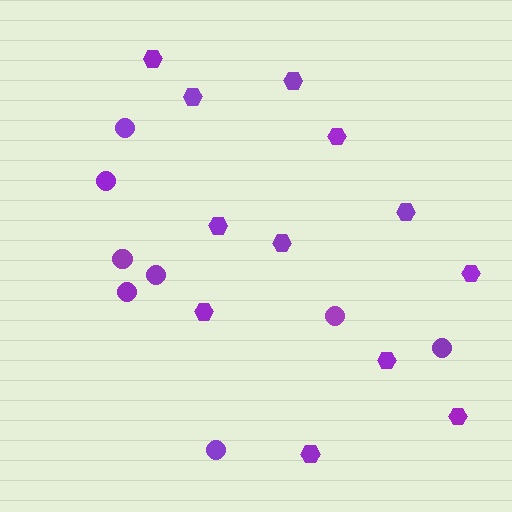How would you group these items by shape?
There are 2 groups: one group of circles (8) and one group of hexagons (12).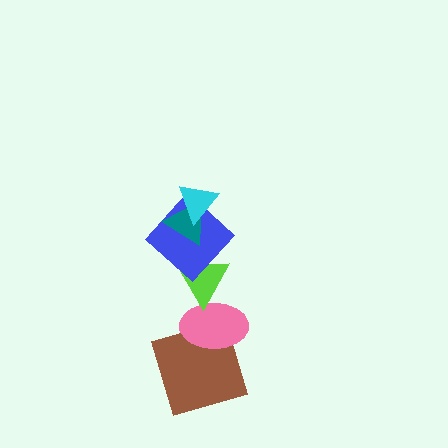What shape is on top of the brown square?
The pink ellipse is on top of the brown square.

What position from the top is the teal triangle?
The teal triangle is 2nd from the top.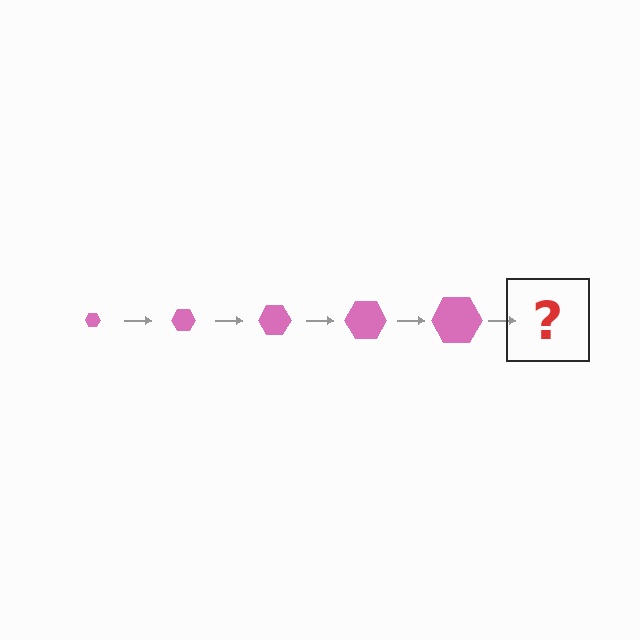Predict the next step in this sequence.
The next step is a pink hexagon, larger than the previous one.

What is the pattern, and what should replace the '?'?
The pattern is that the hexagon gets progressively larger each step. The '?' should be a pink hexagon, larger than the previous one.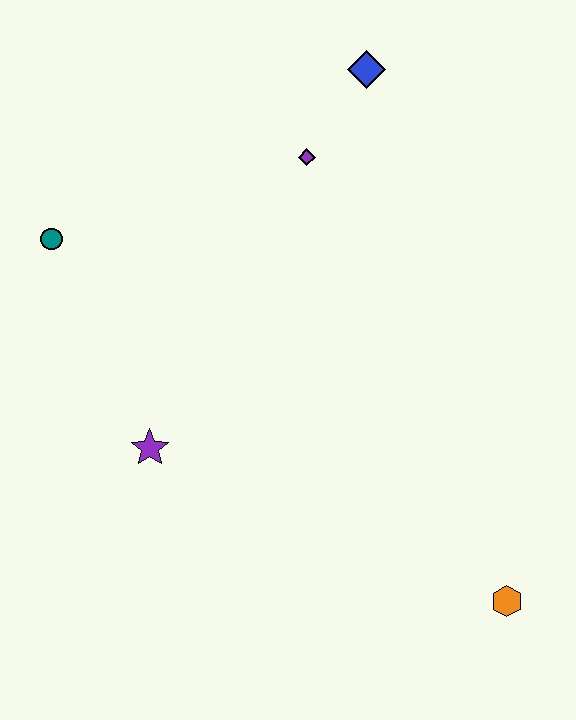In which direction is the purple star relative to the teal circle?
The purple star is below the teal circle.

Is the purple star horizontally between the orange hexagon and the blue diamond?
No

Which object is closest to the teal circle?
The purple star is closest to the teal circle.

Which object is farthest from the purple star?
The blue diamond is farthest from the purple star.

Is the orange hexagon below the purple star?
Yes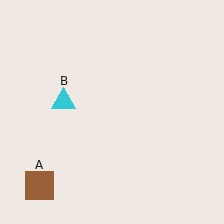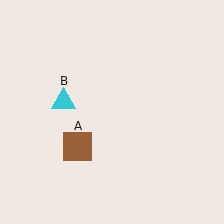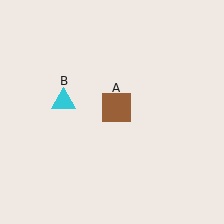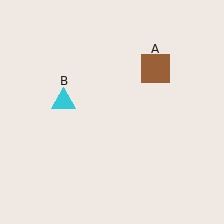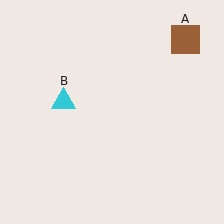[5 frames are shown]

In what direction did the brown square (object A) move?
The brown square (object A) moved up and to the right.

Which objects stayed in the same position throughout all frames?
Cyan triangle (object B) remained stationary.